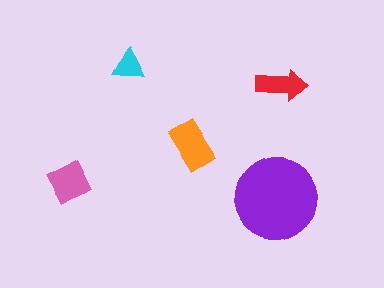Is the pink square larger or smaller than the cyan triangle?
Larger.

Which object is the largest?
The purple circle.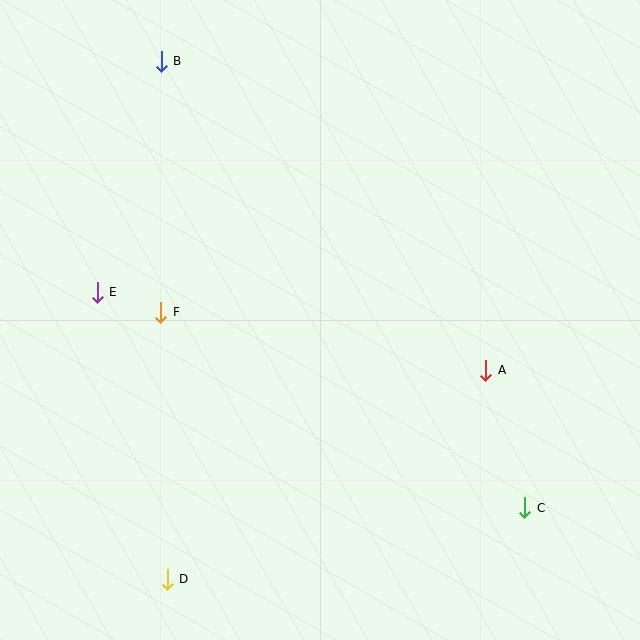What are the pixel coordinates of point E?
Point E is at (97, 292).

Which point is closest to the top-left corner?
Point B is closest to the top-left corner.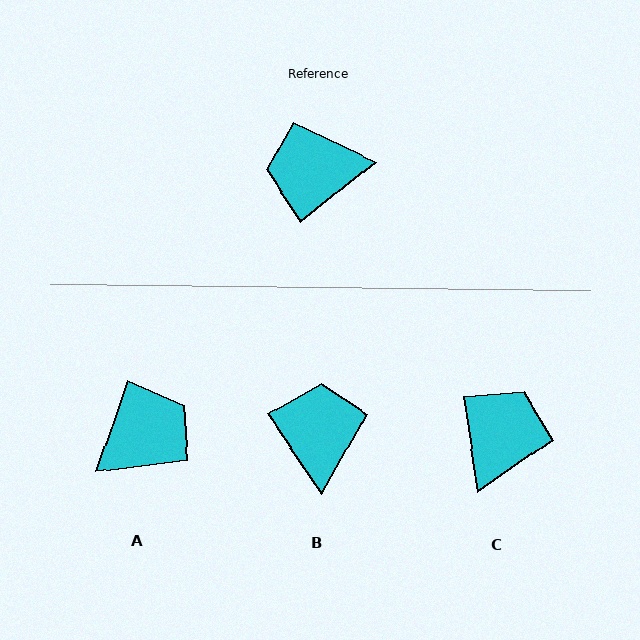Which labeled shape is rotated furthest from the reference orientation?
A, about 148 degrees away.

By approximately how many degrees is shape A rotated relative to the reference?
Approximately 148 degrees clockwise.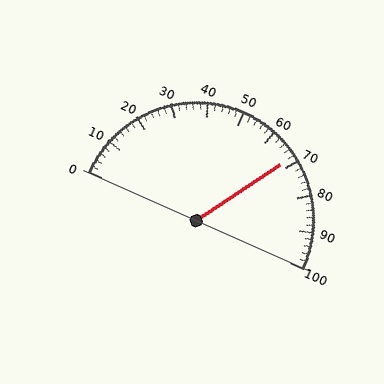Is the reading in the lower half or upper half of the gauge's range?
The reading is in the upper half of the range (0 to 100).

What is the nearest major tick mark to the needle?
The nearest major tick mark is 70.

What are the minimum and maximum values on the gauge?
The gauge ranges from 0 to 100.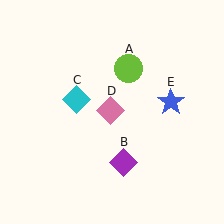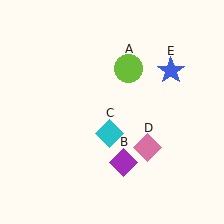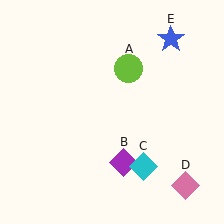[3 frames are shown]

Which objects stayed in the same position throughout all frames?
Lime circle (object A) and purple diamond (object B) remained stationary.